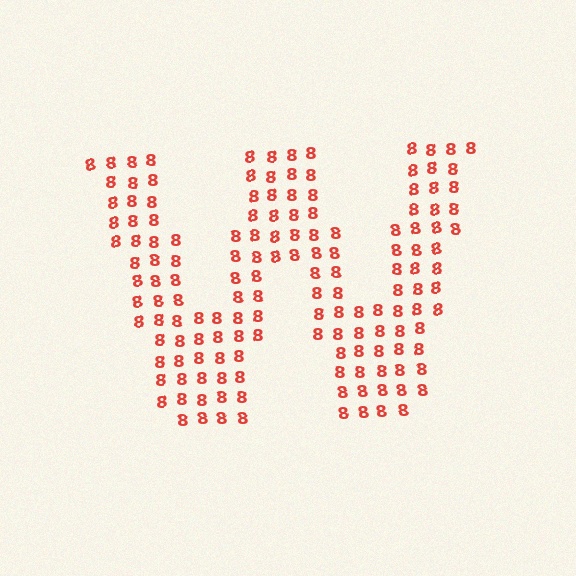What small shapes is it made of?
It is made of small digit 8's.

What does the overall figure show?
The overall figure shows the letter W.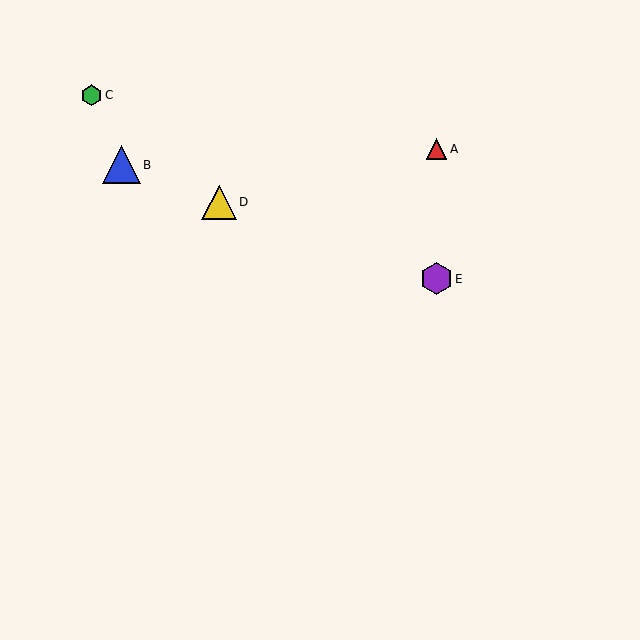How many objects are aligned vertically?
2 objects (A, E) are aligned vertically.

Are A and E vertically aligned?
Yes, both are at x≈436.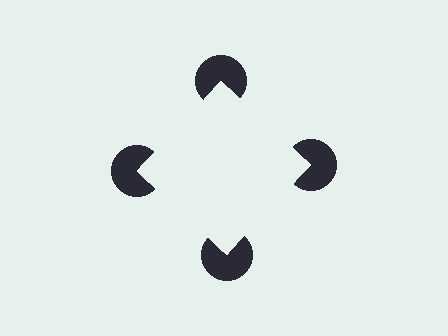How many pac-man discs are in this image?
There are 4 — one at each vertex of the illusory square.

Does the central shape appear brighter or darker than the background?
It typically appears slightly brighter than the background, even though no actual brightness change is drawn.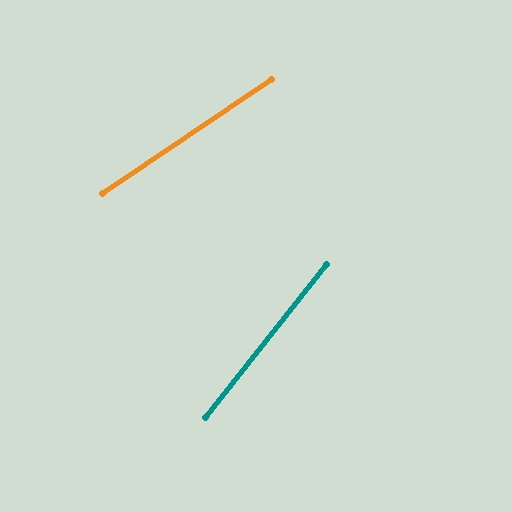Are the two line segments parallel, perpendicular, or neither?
Neither parallel nor perpendicular — they differ by about 18°.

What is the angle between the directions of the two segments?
Approximately 18 degrees.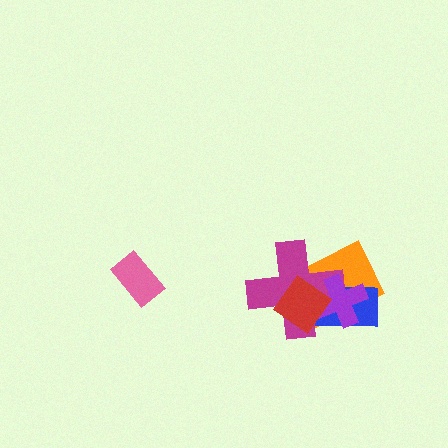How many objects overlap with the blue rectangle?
4 objects overlap with the blue rectangle.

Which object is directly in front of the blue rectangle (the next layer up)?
The magenta cross is directly in front of the blue rectangle.